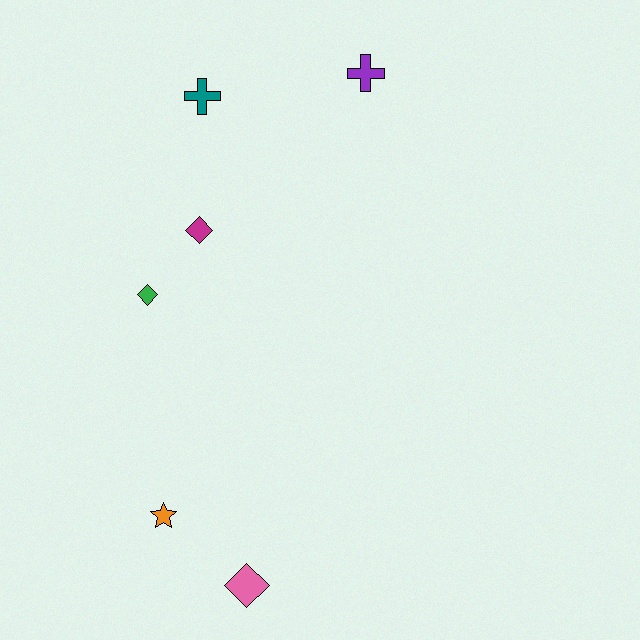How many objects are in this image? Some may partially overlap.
There are 6 objects.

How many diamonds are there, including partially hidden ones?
There are 3 diamonds.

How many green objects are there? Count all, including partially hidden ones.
There is 1 green object.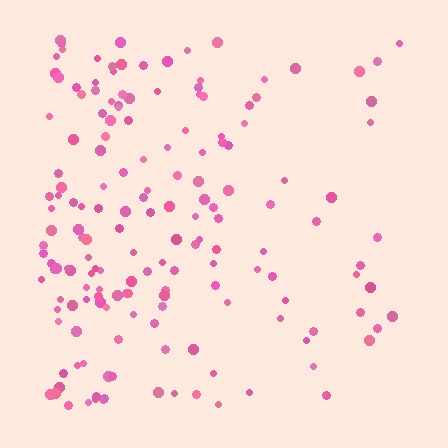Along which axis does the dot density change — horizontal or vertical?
Horizontal.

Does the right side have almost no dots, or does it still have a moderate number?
Still a moderate number, just noticeably fewer than the left.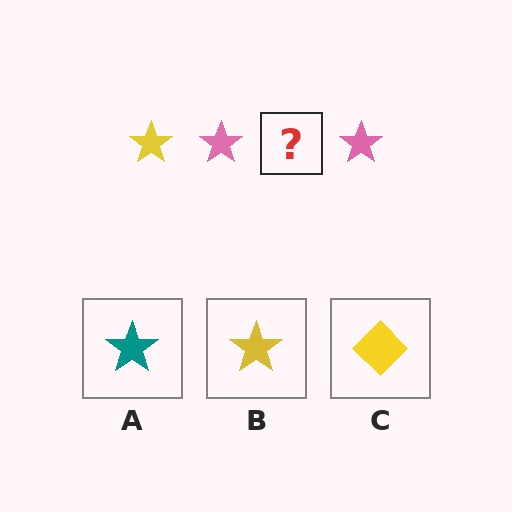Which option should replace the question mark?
Option B.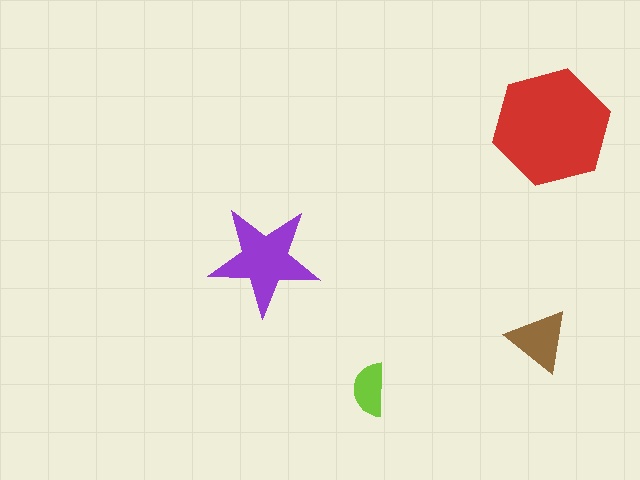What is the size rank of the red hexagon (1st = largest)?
1st.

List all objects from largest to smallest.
The red hexagon, the purple star, the brown triangle, the lime semicircle.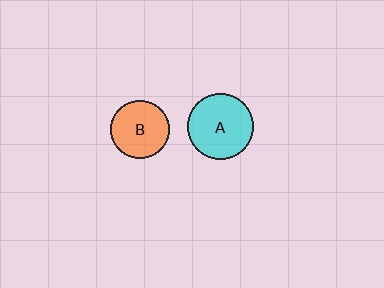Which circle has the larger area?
Circle A (cyan).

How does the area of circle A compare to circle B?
Approximately 1.3 times.